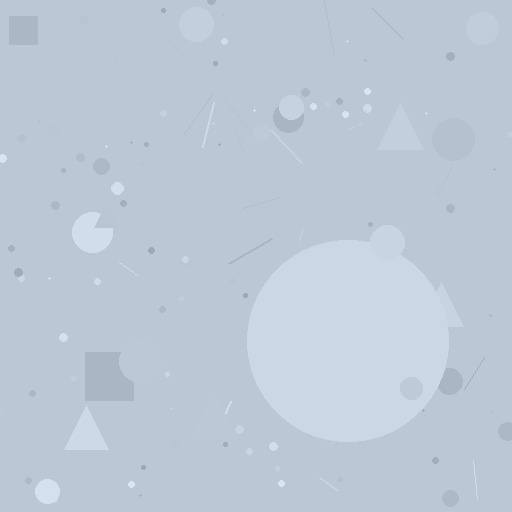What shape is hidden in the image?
A circle is hidden in the image.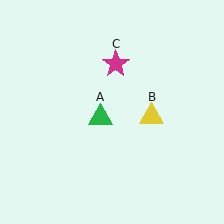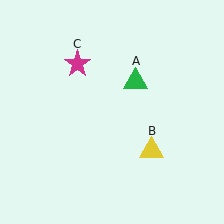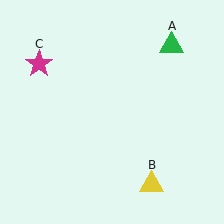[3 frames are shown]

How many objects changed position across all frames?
3 objects changed position: green triangle (object A), yellow triangle (object B), magenta star (object C).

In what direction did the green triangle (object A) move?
The green triangle (object A) moved up and to the right.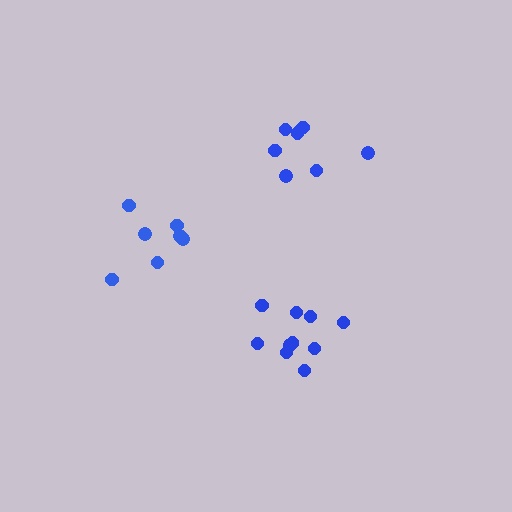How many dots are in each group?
Group 1: 7 dots, Group 2: 10 dots, Group 3: 7 dots (24 total).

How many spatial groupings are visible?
There are 3 spatial groupings.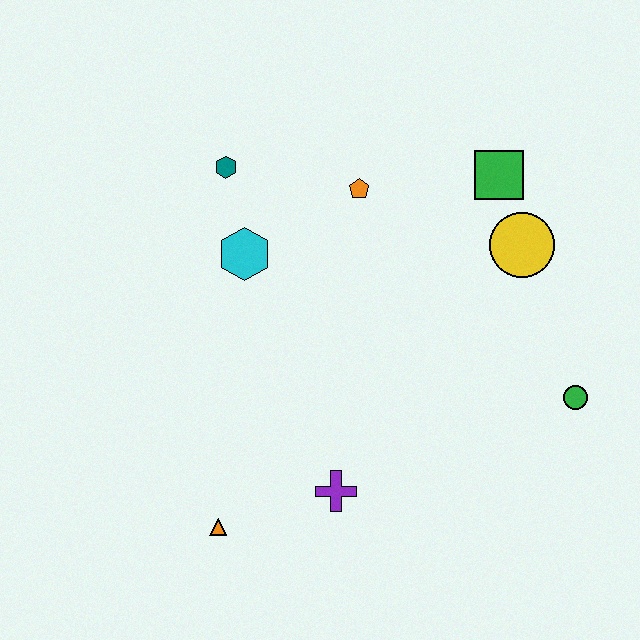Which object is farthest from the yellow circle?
The orange triangle is farthest from the yellow circle.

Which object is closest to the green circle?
The yellow circle is closest to the green circle.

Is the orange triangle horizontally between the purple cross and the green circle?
No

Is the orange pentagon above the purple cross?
Yes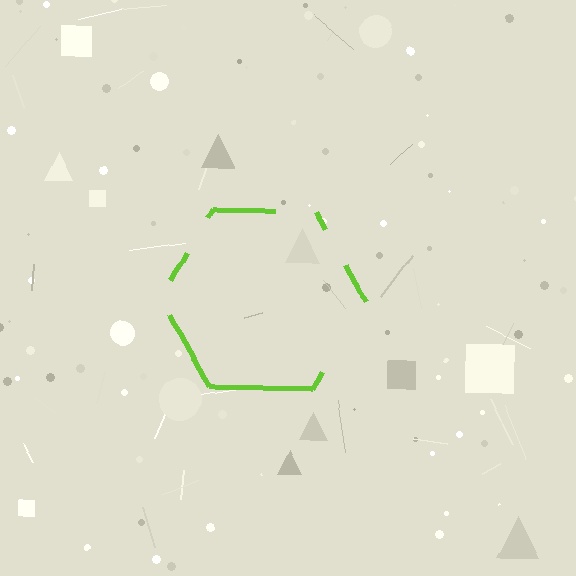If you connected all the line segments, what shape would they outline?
They would outline a hexagon.